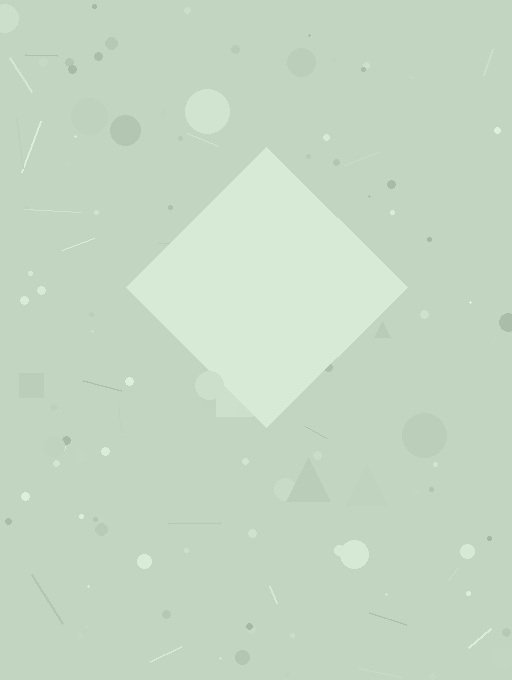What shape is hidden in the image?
A diamond is hidden in the image.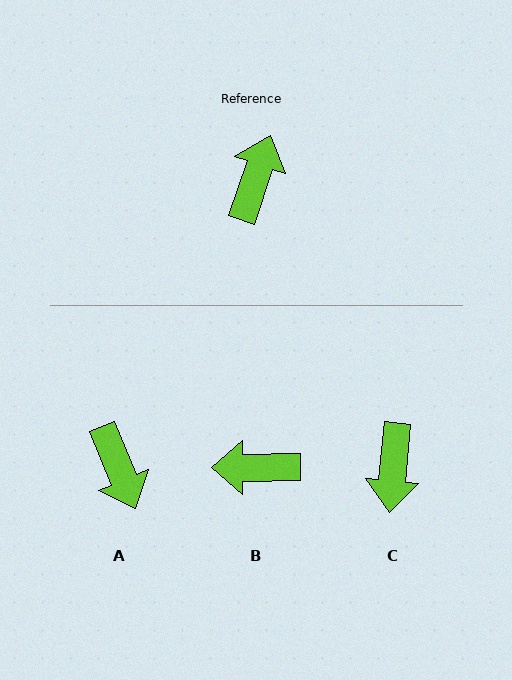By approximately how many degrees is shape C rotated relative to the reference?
Approximately 166 degrees clockwise.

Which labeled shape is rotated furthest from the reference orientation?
C, about 166 degrees away.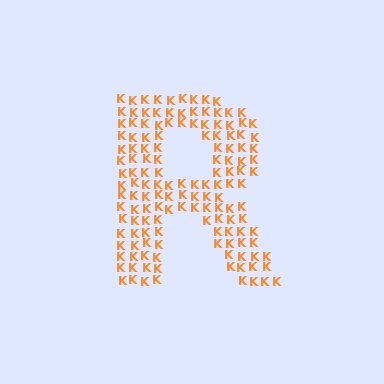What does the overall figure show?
The overall figure shows the letter R.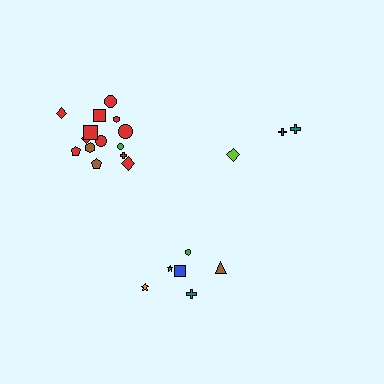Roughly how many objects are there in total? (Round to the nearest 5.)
Roughly 25 objects in total.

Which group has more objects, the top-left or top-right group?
The top-left group.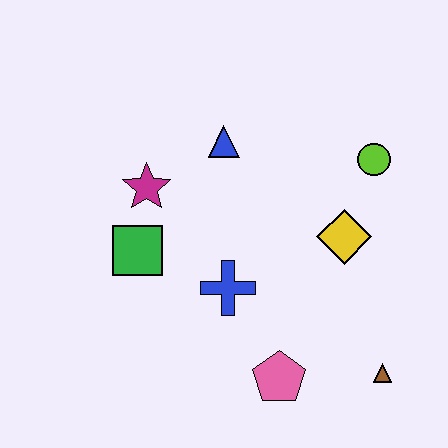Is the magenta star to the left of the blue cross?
Yes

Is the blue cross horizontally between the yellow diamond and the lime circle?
No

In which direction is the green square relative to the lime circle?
The green square is to the left of the lime circle.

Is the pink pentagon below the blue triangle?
Yes